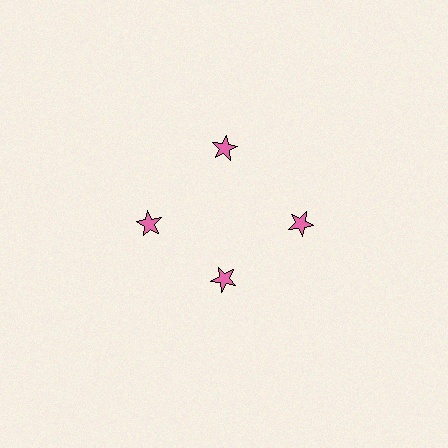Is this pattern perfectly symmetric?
No. The 4 pink stars are arranged in a ring, but one element near the 6 o'clock position is pulled inward toward the center, breaking the 4-fold rotational symmetry.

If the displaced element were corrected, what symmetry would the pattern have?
It would have 4-fold rotational symmetry — the pattern would map onto itself every 90 degrees.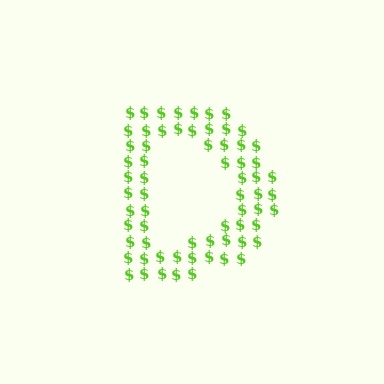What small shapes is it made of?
It is made of small dollar signs.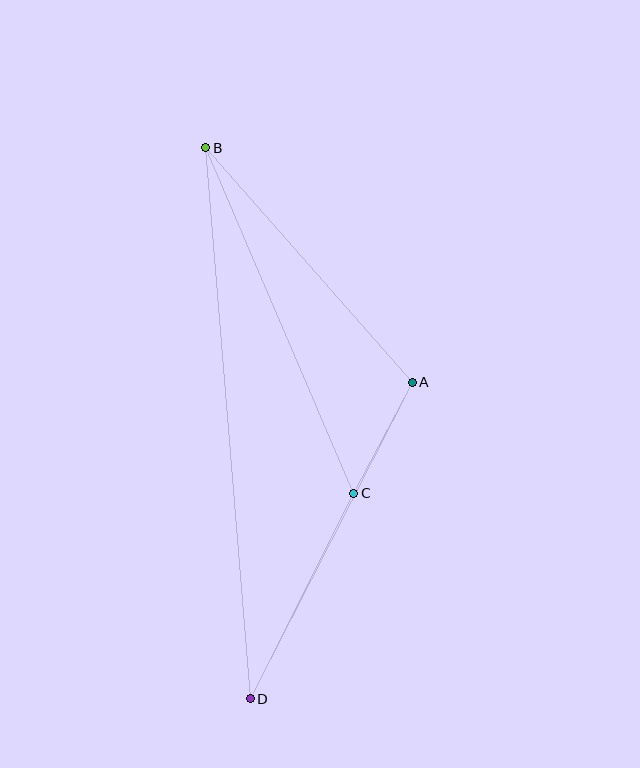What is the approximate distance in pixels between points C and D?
The distance between C and D is approximately 230 pixels.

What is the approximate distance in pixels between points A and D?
The distance between A and D is approximately 356 pixels.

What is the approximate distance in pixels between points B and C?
The distance between B and C is approximately 376 pixels.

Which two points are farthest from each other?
Points B and D are farthest from each other.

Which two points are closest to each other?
Points A and C are closest to each other.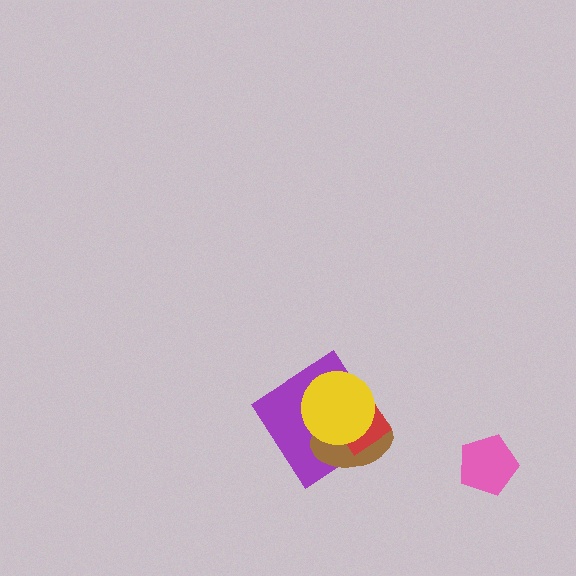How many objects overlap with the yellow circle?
3 objects overlap with the yellow circle.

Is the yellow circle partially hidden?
No, no other shape covers it.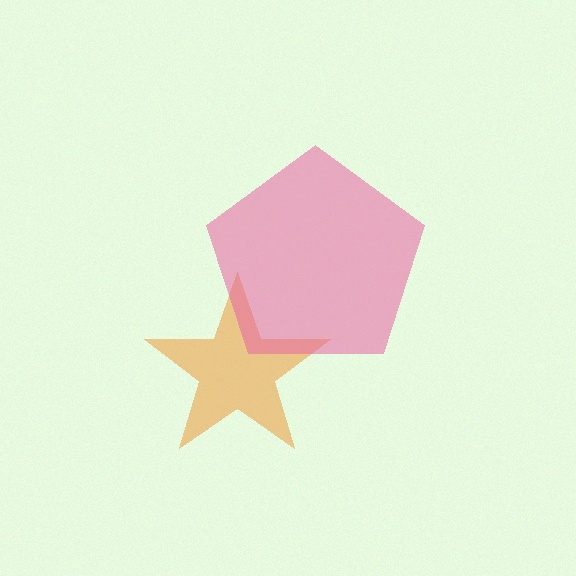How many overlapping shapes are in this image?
There are 2 overlapping shapes in the image.